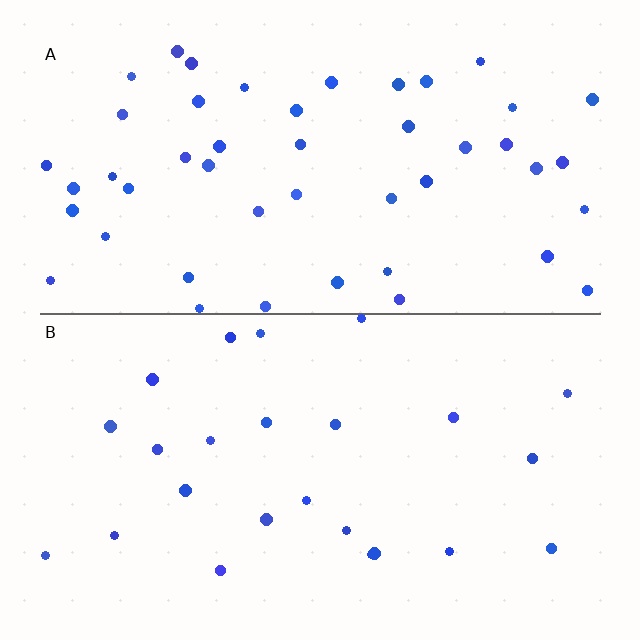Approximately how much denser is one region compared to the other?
Approximately 1.9× — region A over region B.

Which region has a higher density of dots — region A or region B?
A (the top).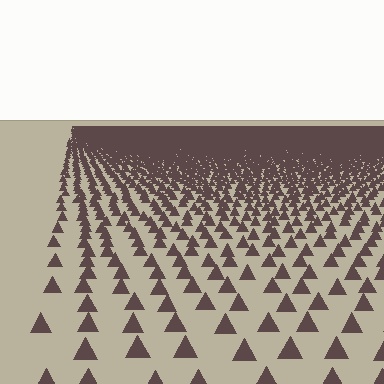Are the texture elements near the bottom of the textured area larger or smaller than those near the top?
Larger. Near the bottom, elements are closer to the viewer and appear at a bigger on-screen size.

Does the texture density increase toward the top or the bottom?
Density increases toward the top.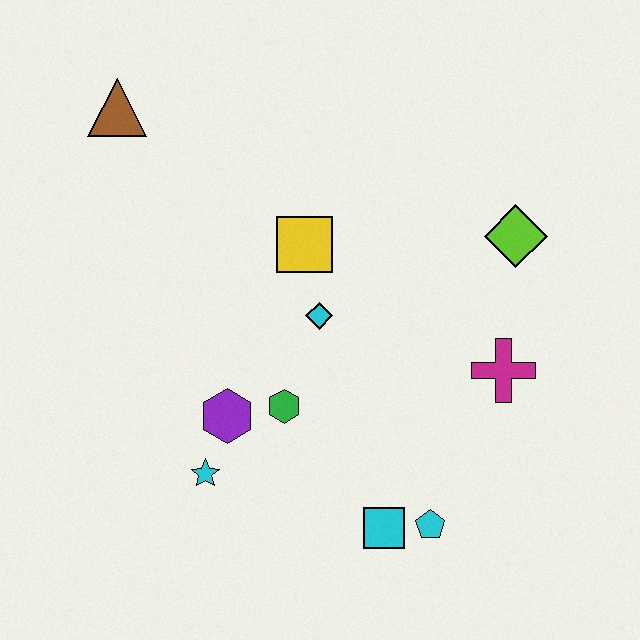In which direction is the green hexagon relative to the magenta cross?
The green hexagon is to the left of the magenta cross.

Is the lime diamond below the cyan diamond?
No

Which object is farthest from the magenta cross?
The brown triangle is farthest from the magenta cross.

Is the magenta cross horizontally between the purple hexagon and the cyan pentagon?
No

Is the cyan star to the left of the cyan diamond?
Yes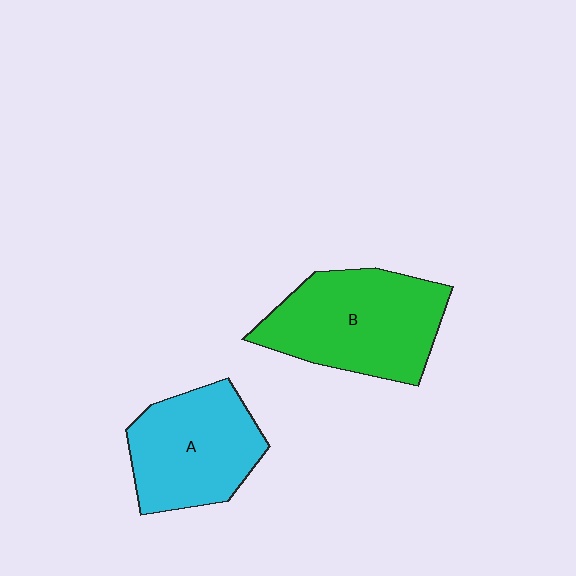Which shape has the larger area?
Shape B (green).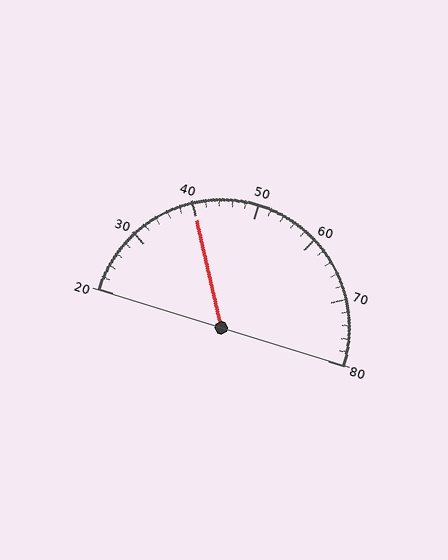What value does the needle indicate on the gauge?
The needle indicates approximately 40.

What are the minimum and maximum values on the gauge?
The gauge ranges from 20 to 80.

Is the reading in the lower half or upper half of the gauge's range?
The reading is in the lower half of the range (20 to 80).